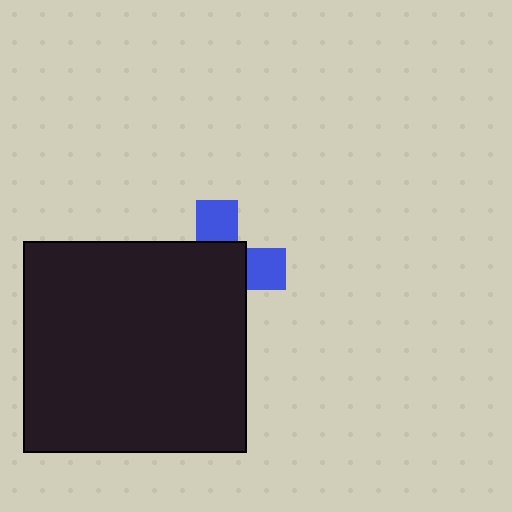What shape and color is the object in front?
The object in front is a black rectangle.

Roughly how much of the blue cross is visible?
A small part of it is visible (roughly 34%).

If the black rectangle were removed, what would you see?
You would see the complete blue cross.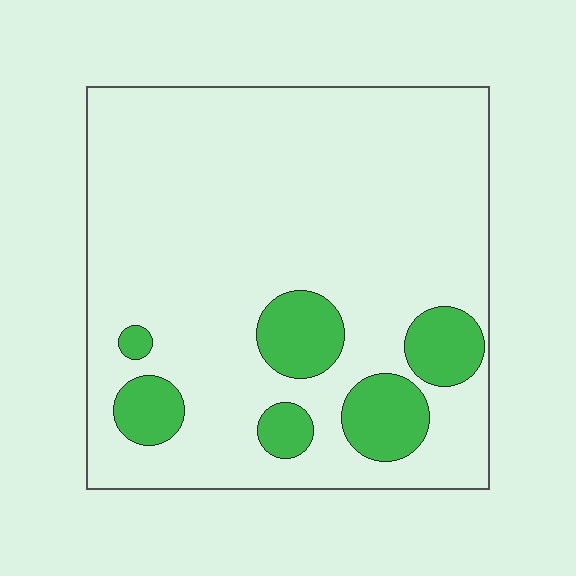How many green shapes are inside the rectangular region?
6.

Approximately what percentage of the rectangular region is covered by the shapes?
Approximately 15%.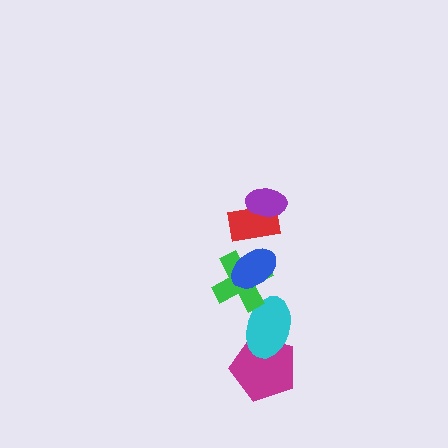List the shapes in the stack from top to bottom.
From top to bottom: the purple ellipse, the red rectangle, the blue ellipse, the green cross, the cyan ellipse, the magenta pentagon.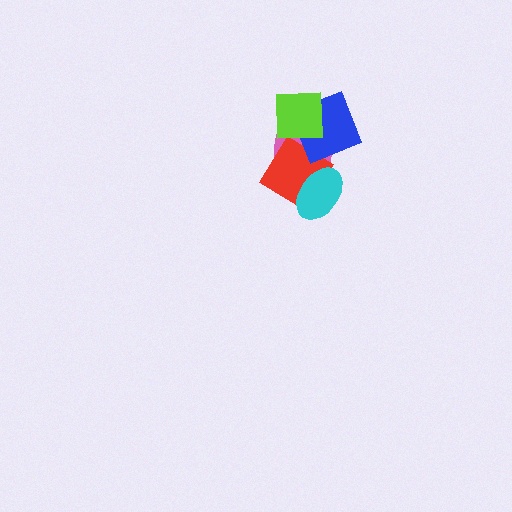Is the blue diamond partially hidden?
Yes, it is partially covered by another shape.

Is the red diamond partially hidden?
Yes, it is partially covered by another shape.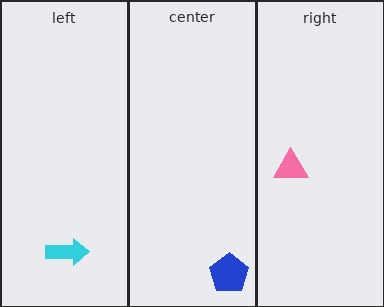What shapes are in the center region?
The blue pentagon.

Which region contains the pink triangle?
The right region.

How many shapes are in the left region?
1.